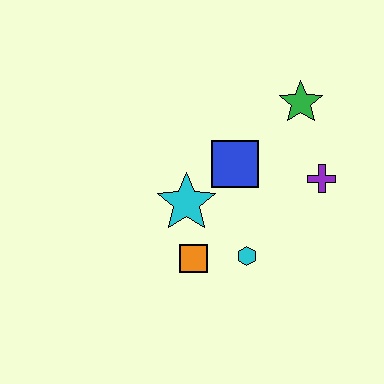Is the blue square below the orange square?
No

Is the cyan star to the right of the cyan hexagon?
No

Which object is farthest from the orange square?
The green star is farthest from the orange square.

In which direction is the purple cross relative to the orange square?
The purple cross is to the right of the orange square.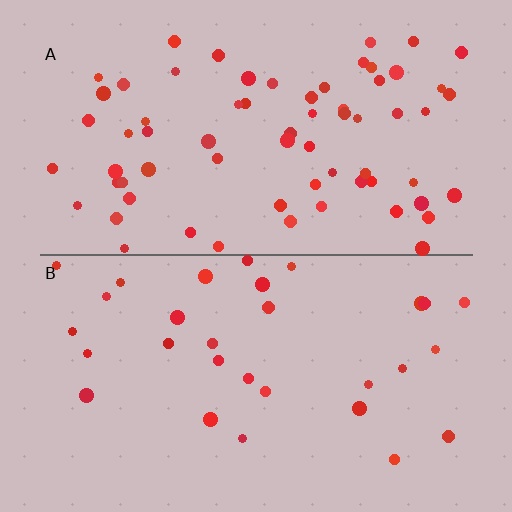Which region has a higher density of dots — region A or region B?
A (the top).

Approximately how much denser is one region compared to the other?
Approximately 2.2× — region A over region B.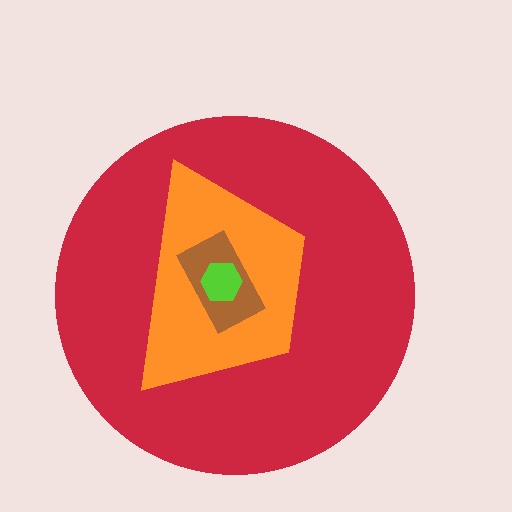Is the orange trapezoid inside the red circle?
Yes.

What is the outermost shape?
The red circle.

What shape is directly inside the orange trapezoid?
The brown rectangle.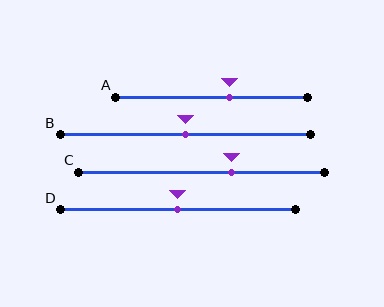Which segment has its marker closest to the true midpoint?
Segment B has its marker closest to the true midpoint.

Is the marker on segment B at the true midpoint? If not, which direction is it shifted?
Yes, the marker on segment B is at the true midpoint.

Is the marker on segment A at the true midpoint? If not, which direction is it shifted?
No, the marker on segment A is shifted to the right by about 10% of the segment length.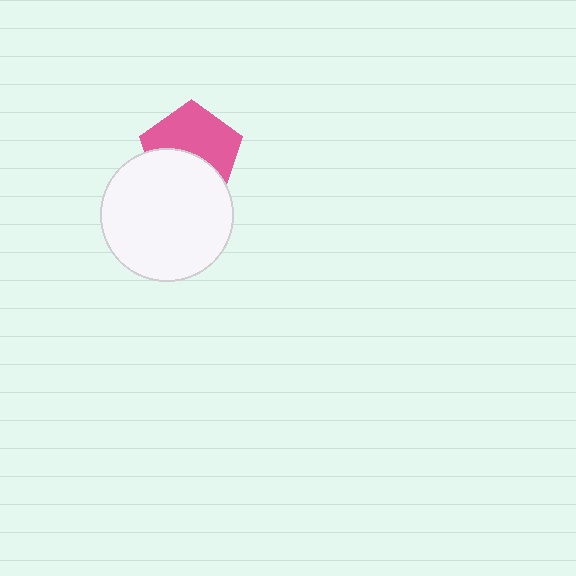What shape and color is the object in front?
The object in front is a white circle.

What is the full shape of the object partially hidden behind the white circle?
The partially hidden object is a pink pentagon.